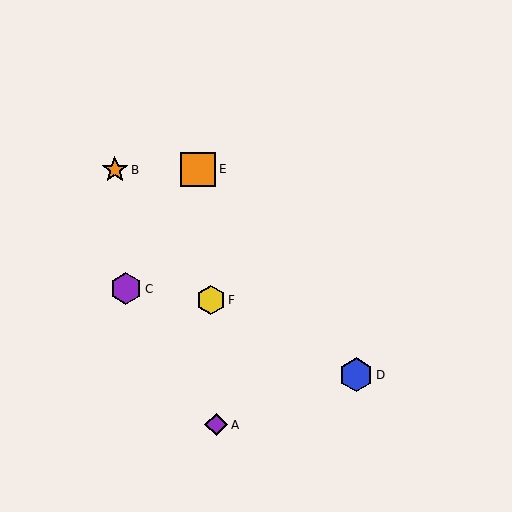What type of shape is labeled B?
Shape B is an orange star.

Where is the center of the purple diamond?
The center of the purple diamond is at (216, 425).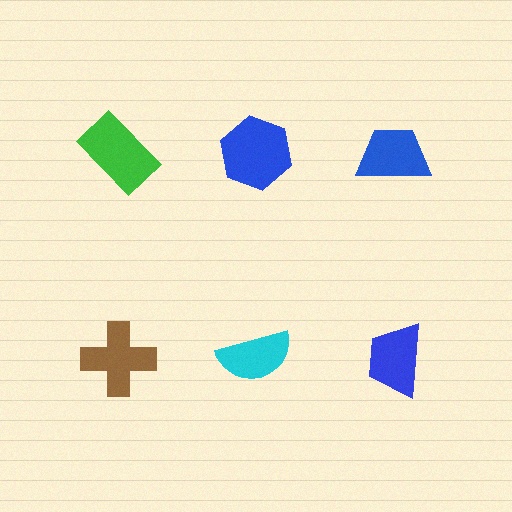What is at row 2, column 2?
A cyan semicircle.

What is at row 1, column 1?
A green rectangle.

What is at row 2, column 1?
A brown cross.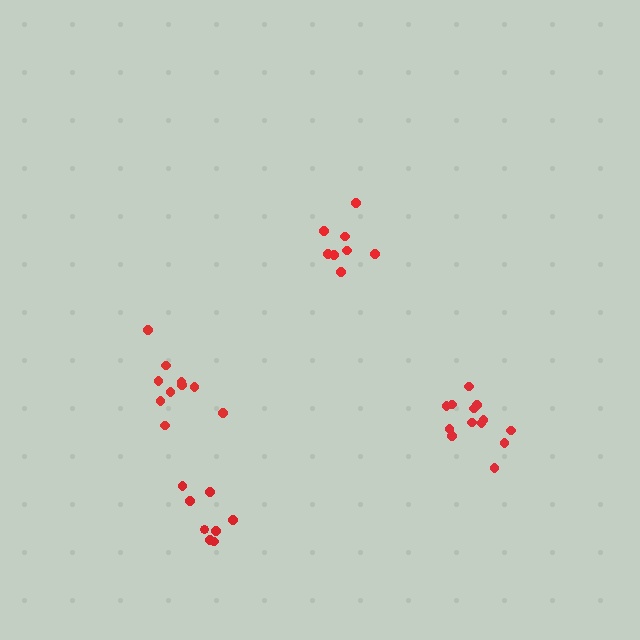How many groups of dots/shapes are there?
There are 4 groups.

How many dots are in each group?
Group 1: 8 dots, Group 2: 8 dots, Group 3: 10 dots, Group 4: 13 dots (39 total).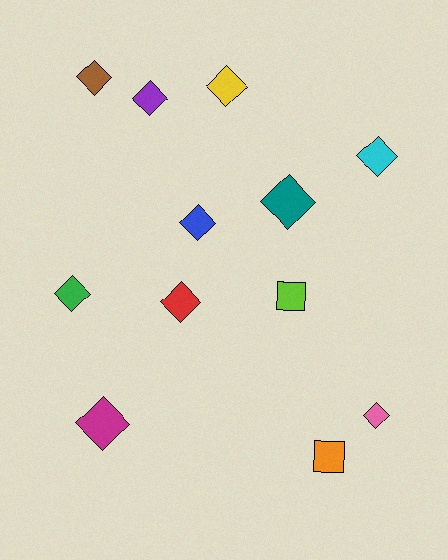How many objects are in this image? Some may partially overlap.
There are 12 objects.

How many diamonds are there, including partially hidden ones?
There are 10 diamonds.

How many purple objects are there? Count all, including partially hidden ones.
There is 1 purple object.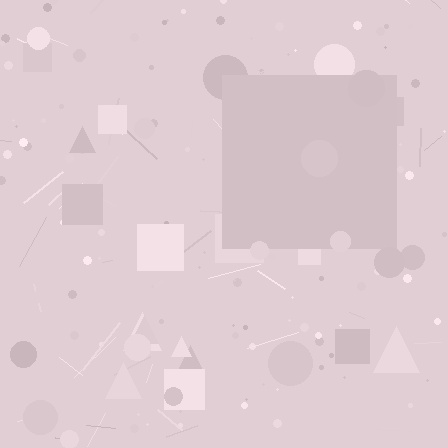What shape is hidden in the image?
A square is hidden in the image.